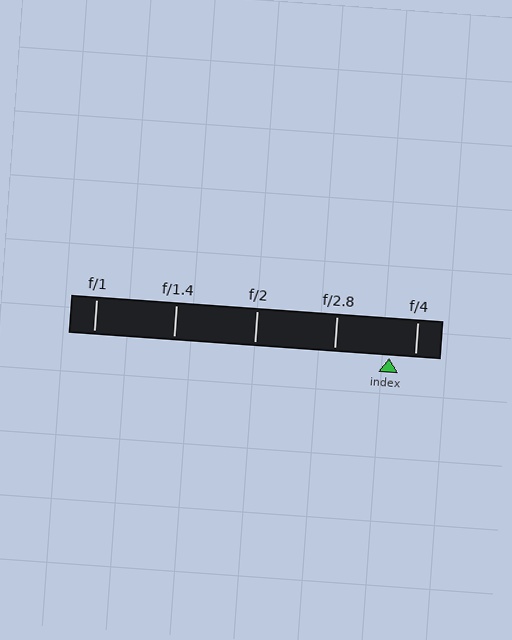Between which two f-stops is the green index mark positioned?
The index mark is between f/2.8 and f/4.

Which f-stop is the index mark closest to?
The index mark is closest to f/4.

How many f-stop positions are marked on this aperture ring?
There are 5 f-stop positions marked.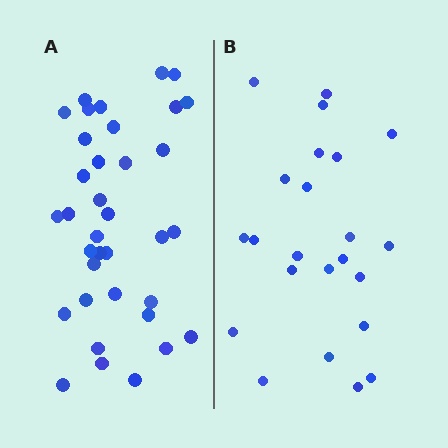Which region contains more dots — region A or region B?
Region A (the left region) has more dots.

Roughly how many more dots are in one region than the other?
Region A has approximately 15 more dots than region B.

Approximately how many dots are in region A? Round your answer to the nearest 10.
About 40 dots. (The exact count is 36, which rounds to 40.)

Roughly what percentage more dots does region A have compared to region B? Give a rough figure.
About 55% more.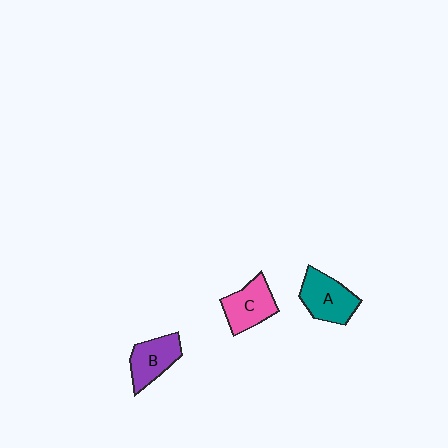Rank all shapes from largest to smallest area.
From largest to smallest: A (teal), C (pink), B (purple).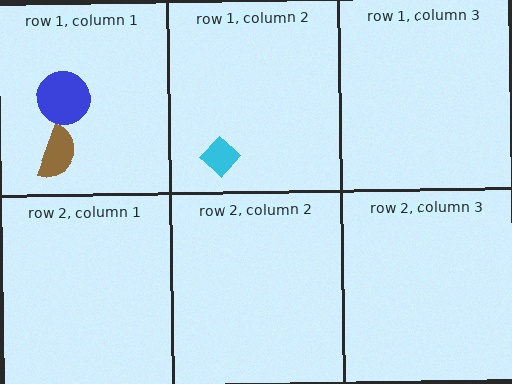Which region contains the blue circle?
The row 1, column 1 region.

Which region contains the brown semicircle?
The row 1, column 1 region.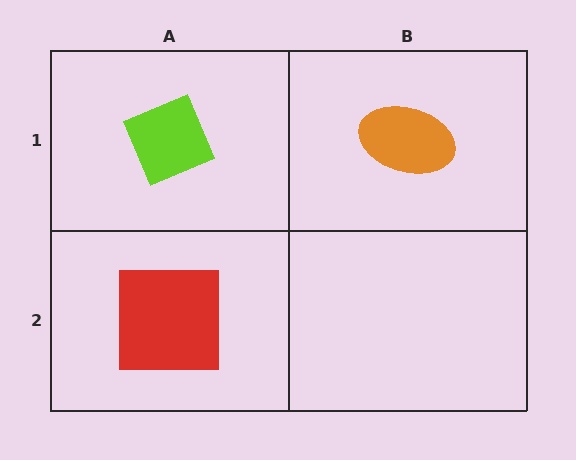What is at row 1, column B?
An orange ellipse.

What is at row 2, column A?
A red square.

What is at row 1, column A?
A lime diamond.